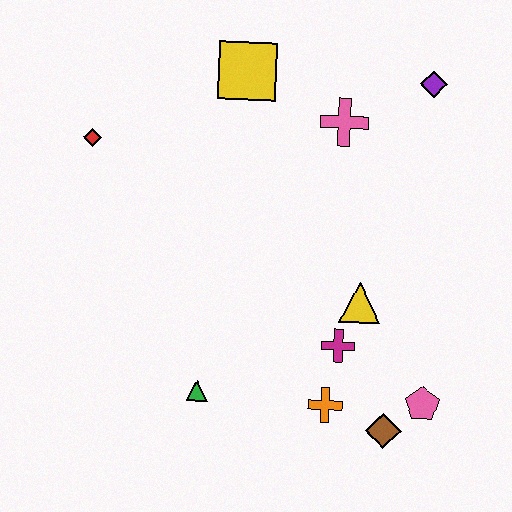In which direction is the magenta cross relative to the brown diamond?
The magenta cross is above the brown diamond.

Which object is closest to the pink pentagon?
The brown diamond is closest to the pink pentagon.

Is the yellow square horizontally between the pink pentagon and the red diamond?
Yes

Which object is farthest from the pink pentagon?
The red diamond is farthest from the pink pentagon.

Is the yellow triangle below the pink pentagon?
No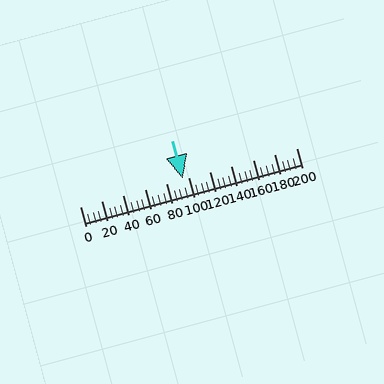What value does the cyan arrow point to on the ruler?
The cyan arrow points to approximately 95.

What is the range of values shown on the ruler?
The ruler shows values from 0 to 200.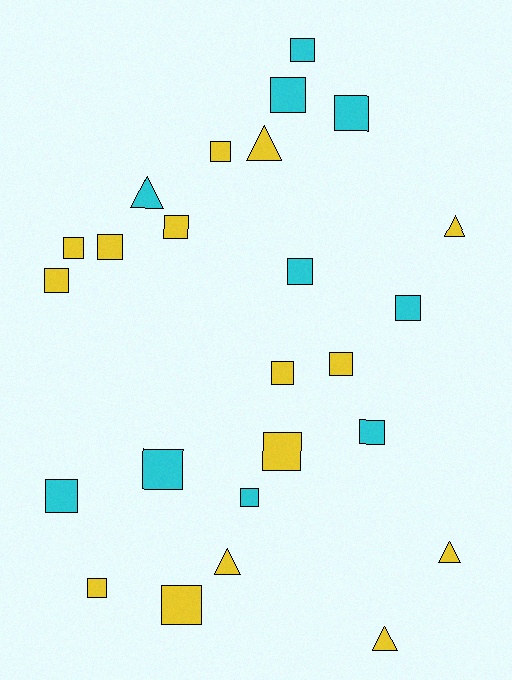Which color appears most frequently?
Yellow, with 15 objects.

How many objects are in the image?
There are 25 objects.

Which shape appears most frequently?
Square, with 19 objects.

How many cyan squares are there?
There are 9 cyan squares.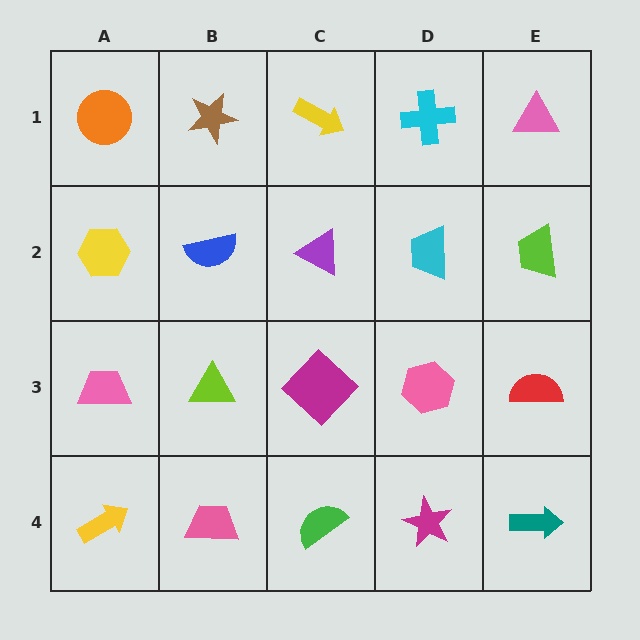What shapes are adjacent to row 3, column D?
A cyan trapezoid (row 2, column D), a magenta star (row 4, column D), a magenta diamond (row 3, column C), a red semicircle (row 3, column E).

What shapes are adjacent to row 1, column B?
A blue semicircle (row 2, column B), an orange circle (row 1, column A), a yellow arrow (row 1, column C).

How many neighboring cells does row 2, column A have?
3.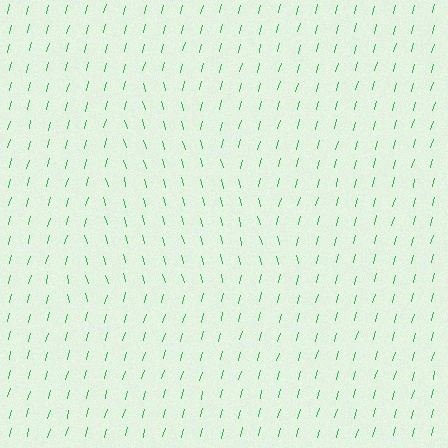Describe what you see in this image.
The image is filled with small green line segments. A triangle region in the image has lines oriented differently from the surrounding lines, creating a visible texture boundary.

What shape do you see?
I see a triangle.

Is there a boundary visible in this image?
Yes, there is a texture boundary formed by a change in line orientation.